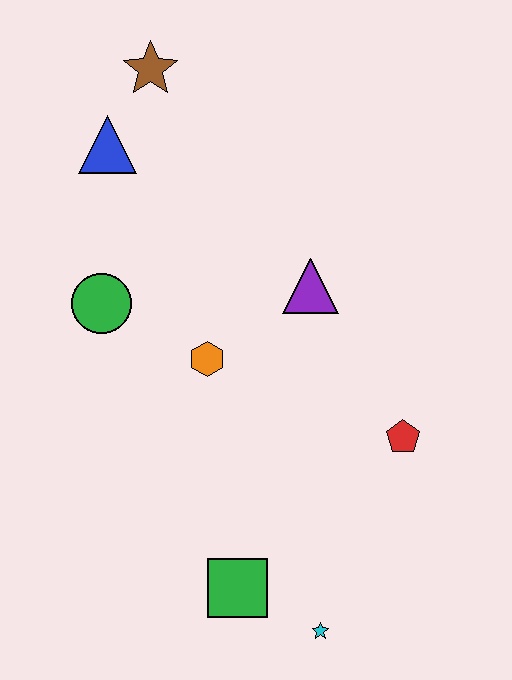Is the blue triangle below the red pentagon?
No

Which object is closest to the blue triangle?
The brown star is closest to the blue triangle.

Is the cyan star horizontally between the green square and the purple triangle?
No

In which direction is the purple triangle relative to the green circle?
The purple triangle is to the right of the green circle.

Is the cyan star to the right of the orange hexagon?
Yes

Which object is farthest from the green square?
The brown star is farthest from the green square.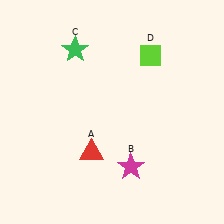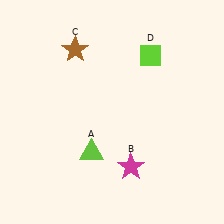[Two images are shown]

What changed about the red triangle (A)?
In Image 1, A is red. In Image 2, it changed to lime.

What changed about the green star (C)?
In Image 1, C is green. In Image 2, it changed to brown.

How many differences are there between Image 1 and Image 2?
There are 2 differences between the two images.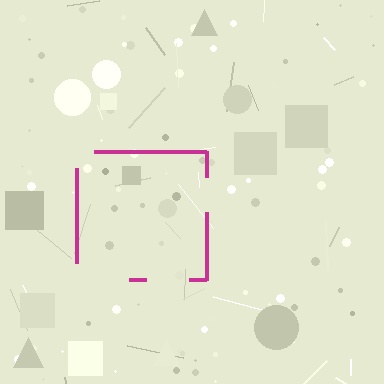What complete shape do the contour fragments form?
The contour fragments form a square.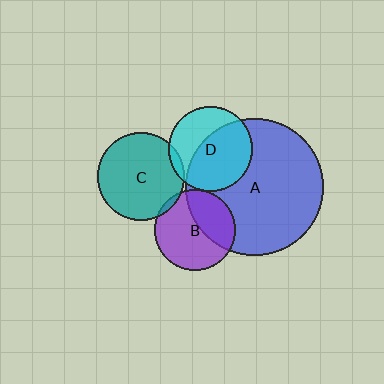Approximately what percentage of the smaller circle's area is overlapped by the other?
Approximately 5%.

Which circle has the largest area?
Circle A (blue).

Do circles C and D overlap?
Yes.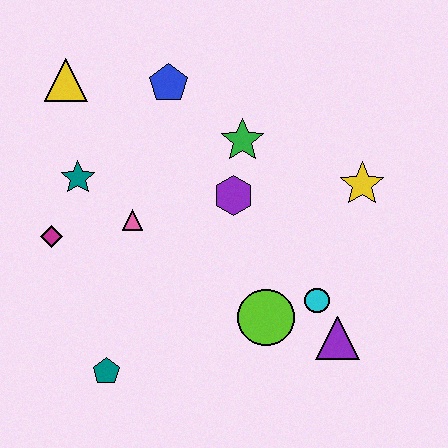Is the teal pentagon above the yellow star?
No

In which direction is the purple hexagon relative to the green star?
The purple hexagon is below the green star.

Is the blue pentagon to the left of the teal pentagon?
No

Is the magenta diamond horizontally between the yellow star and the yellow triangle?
No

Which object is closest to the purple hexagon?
The green star is closest to the purple hexagon.